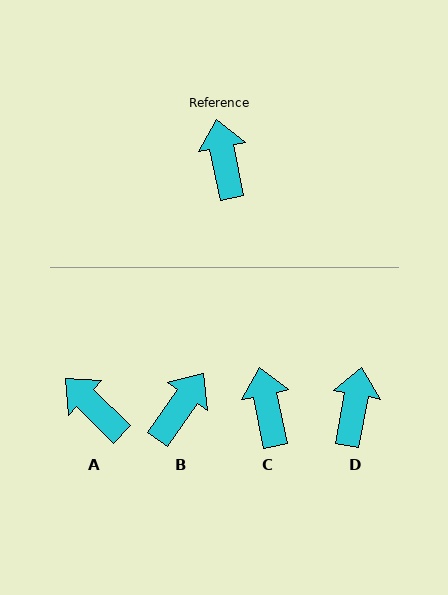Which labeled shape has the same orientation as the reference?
C.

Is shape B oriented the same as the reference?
No, it is off by about 47 degrees.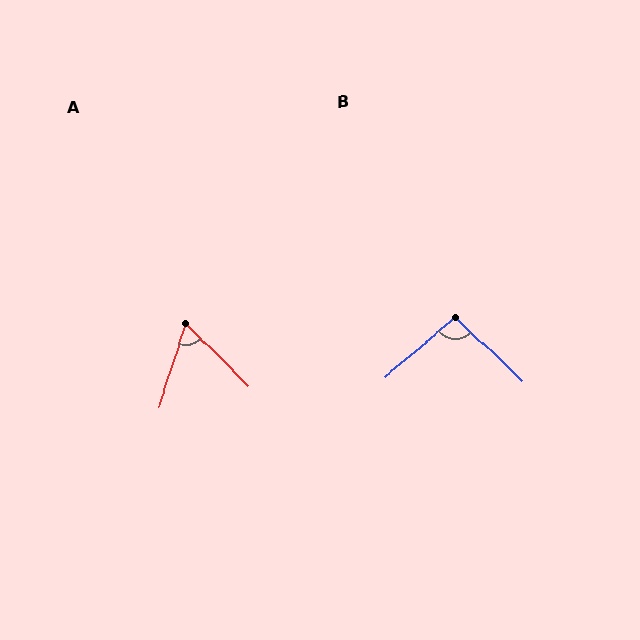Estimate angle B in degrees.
Approximately 96 degrees.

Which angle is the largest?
B, at approximately 96 degrees.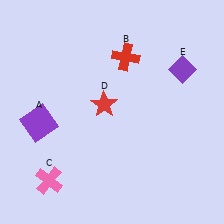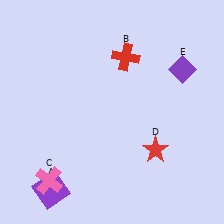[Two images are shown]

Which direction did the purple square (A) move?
The purple square (A) moved down.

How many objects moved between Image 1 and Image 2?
2 objects moved between the two images.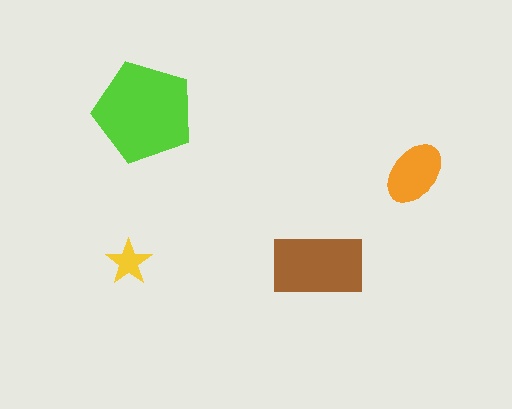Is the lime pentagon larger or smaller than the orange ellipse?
Larger.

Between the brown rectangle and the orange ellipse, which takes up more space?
The brown rectangle.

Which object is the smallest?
The yellow star.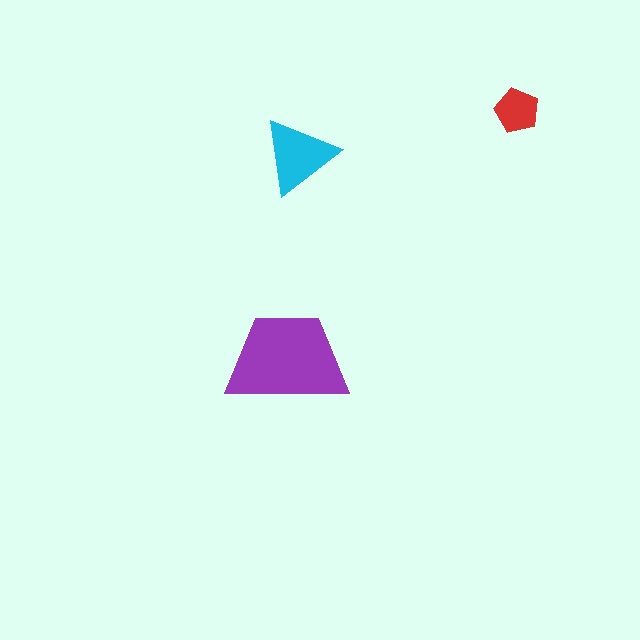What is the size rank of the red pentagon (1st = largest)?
3rd.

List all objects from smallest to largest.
The red pentagon, the cyan triangle, the purple trapezoid.